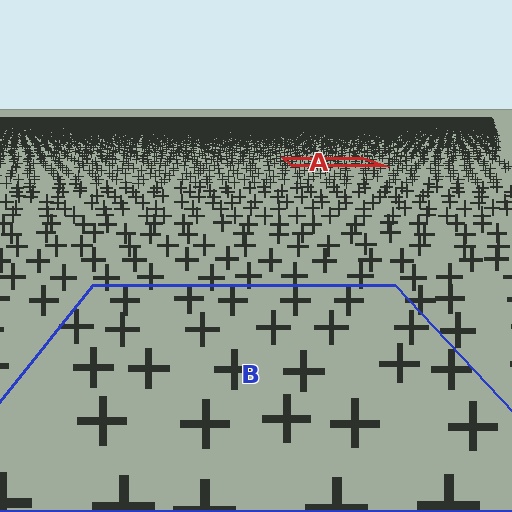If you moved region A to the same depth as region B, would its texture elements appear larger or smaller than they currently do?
They would appear larger. At a closer depth, the same texture elements are projected at a bigger on-screen size.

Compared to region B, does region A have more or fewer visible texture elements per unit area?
Region A has more texture elements per unit area — they are packed more densely because it is farther away.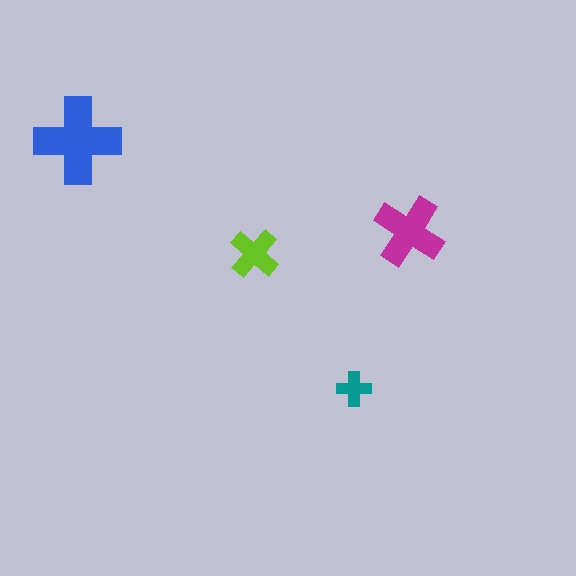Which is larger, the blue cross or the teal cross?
The blue one.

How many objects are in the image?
There are 4 objects in the image.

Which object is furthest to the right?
The magenta cross is rightmost.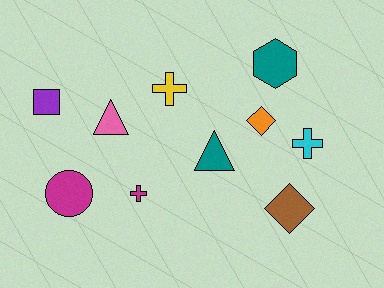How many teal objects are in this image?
There are 2 teal objects.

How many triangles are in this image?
There are 2 triangles.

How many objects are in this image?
There are 10 objects.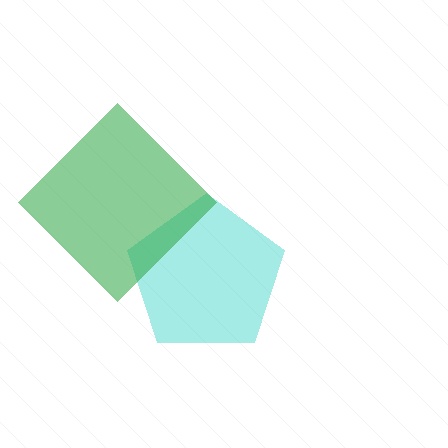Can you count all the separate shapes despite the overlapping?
Yes, there are 2 separate shapes.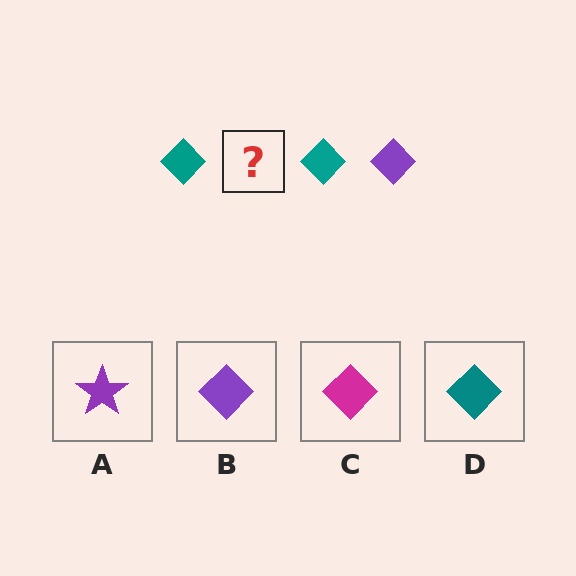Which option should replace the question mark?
Option B.